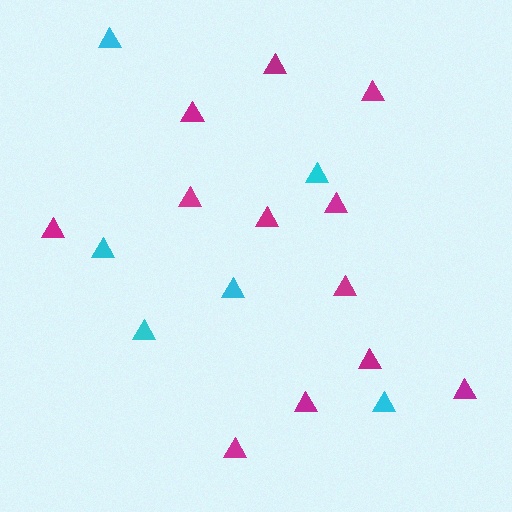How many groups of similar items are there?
There are 2 groups: one group of cyan triangles (6) and one group of magenta triangles (12).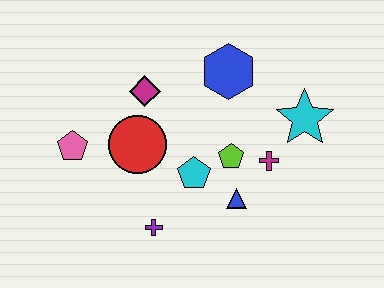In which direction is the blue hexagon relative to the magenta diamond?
The blue hexagon is to the right of the magenta diamond.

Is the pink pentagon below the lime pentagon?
No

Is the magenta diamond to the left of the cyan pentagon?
Yes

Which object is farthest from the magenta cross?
The pink pentagon is farthest from the magenta cross.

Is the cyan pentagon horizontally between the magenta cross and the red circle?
Yes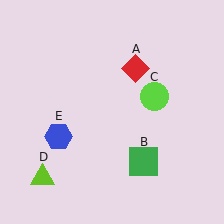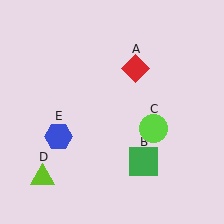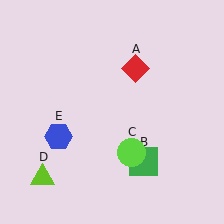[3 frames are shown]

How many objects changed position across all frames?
1 object changed position: lime circle (object C).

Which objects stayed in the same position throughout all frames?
Red diamond (object A) and green square (object B) and lime triangle (object D) and blue hexagon (object E) remained stationary.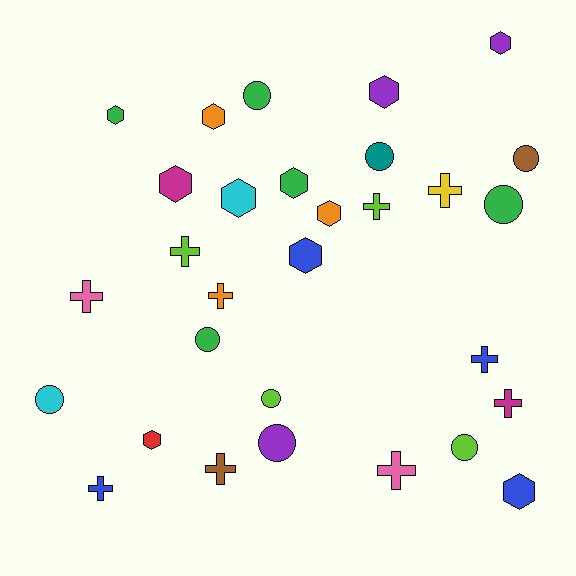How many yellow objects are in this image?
There is 1 yellow object.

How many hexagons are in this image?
There are 11 hexagons.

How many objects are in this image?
There are 30 objects.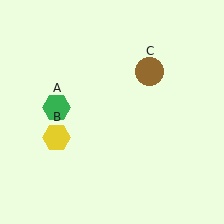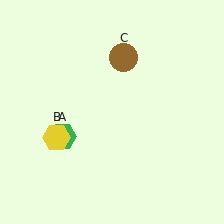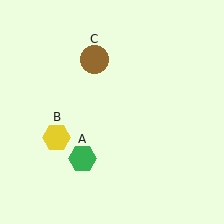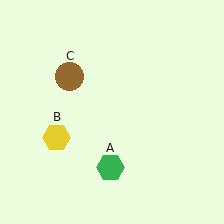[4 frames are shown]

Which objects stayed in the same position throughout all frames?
Yellow hexagon (object B) remained stationary.